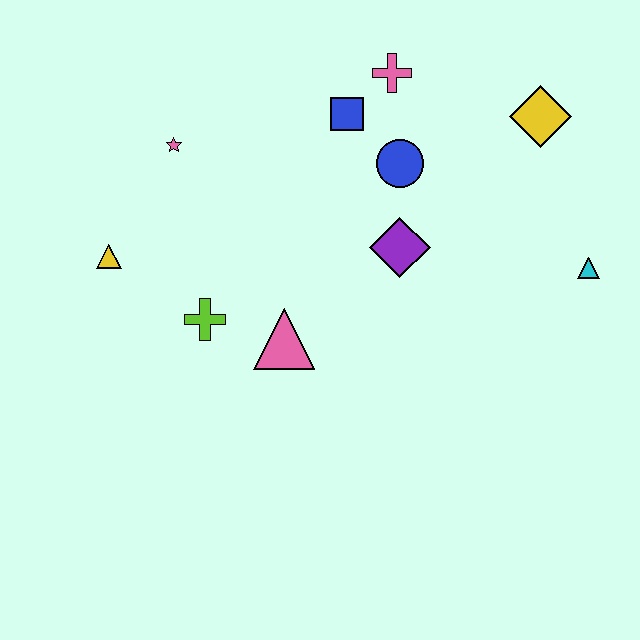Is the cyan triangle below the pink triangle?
No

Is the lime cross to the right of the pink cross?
No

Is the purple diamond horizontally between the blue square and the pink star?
No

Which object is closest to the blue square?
The pink cross is closest to the blue square.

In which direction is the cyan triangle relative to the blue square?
The cyan triangle is to the right of the blue square.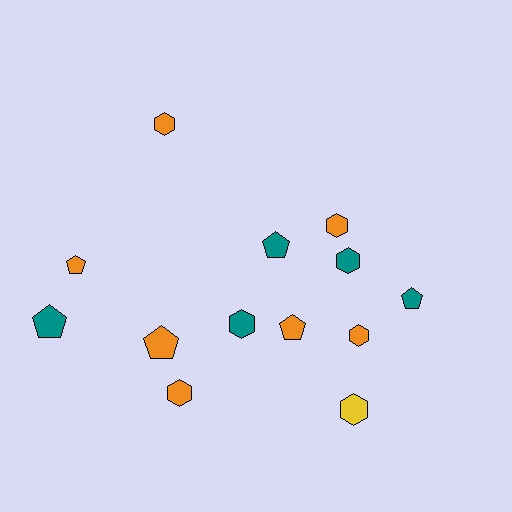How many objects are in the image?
There are 13 objects.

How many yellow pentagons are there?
There are no yellow pentagons.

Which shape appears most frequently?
Hexagon, with 7 objects.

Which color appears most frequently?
Orange, with 7 objects.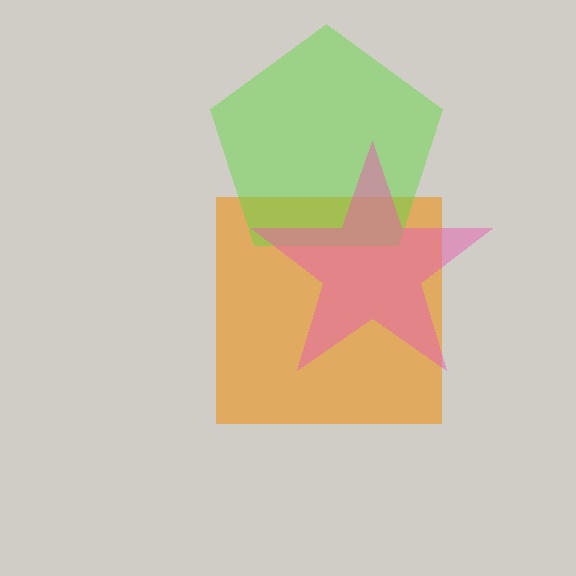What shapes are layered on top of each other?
The layered shapes are: an orange square, a lime pentagon, a pink star.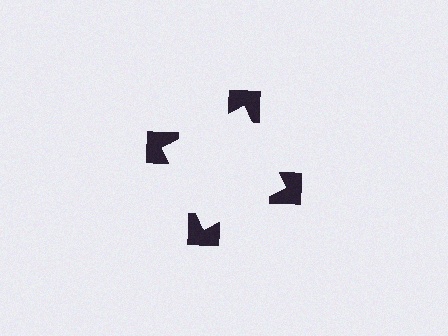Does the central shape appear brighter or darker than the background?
It typically appears slightly brighter than the background, even though no actual brightness change is drawn.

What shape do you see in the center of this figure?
An illusory square — its edges are inferred from the aligned wedge cuts in the notched squares, not physically drawn.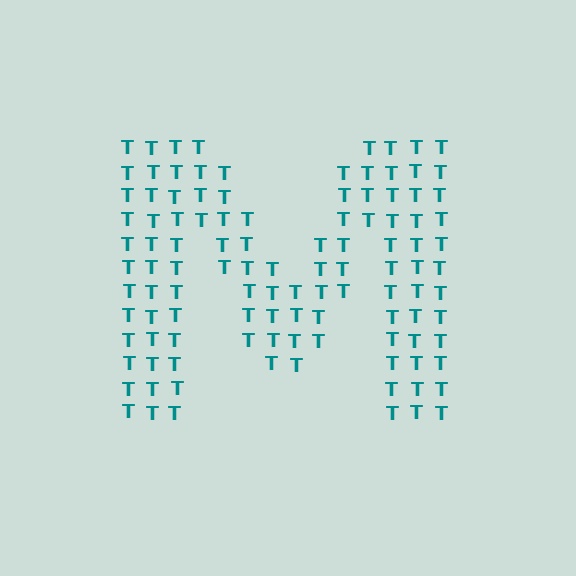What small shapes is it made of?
It is made of small letter T's.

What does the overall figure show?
The overall figure shows the letter M.